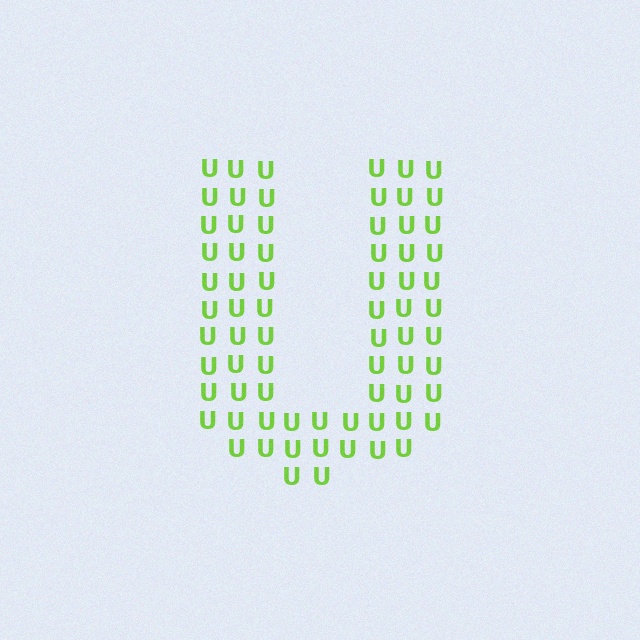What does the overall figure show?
The overall figure shows the letter U.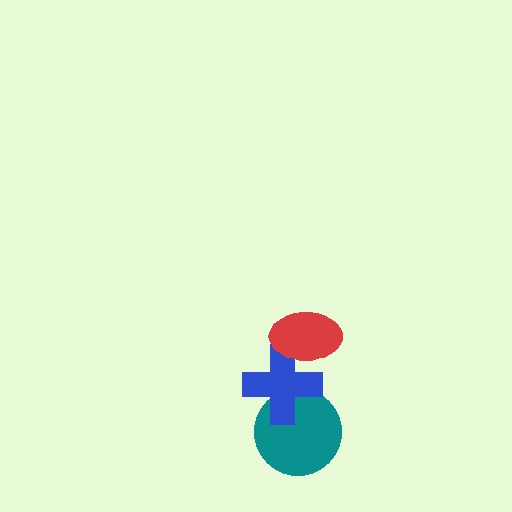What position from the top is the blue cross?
The blue cross is 2nd from the top.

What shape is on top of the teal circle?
The blue cross is on top of the teal circle.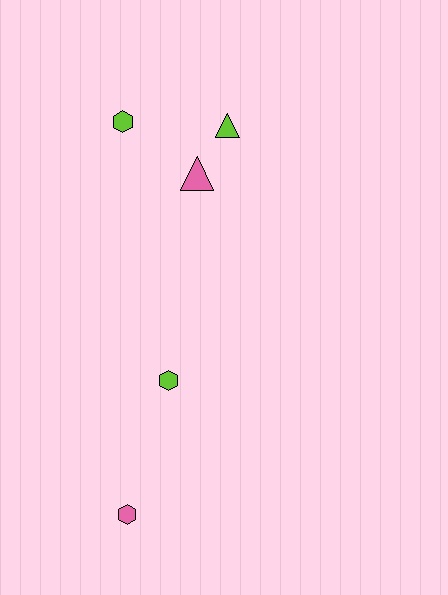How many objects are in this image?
There are 5 objects.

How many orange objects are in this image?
There are no orange objects.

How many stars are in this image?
There are no stars.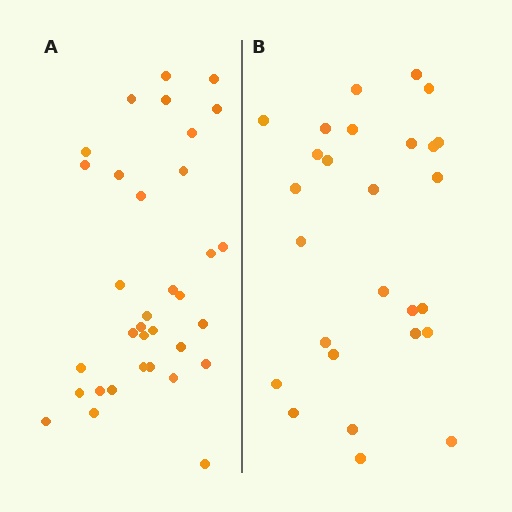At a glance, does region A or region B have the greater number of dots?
Region A (the left region) has more dots.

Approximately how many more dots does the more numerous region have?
Region A has roughly 8 or so more dots than region B.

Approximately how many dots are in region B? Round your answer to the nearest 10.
About 30 dots. (The exact count is 27, which rounds to 30.)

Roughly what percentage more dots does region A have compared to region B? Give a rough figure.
About 25% more.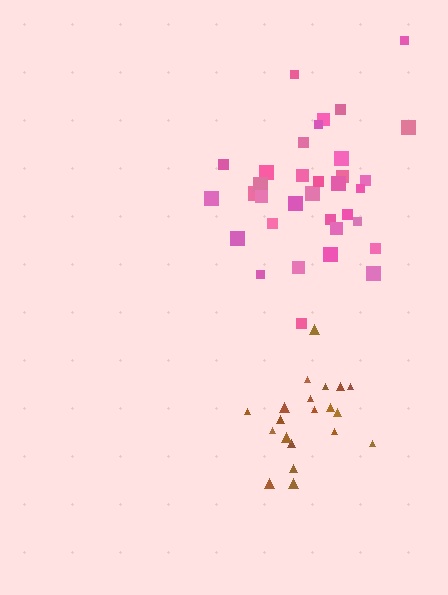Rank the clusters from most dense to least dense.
brown, pink.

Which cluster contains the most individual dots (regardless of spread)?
Pink (34).